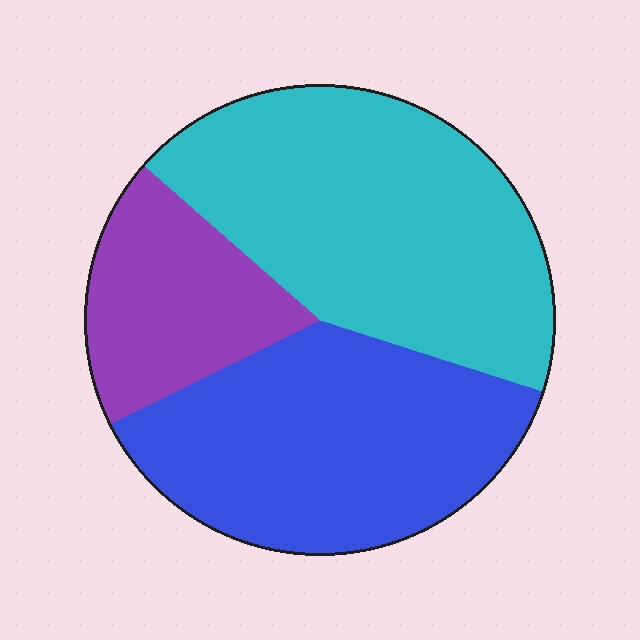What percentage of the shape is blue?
Blue takes up about three eighths (3/8) of the shape.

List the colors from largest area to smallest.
From largest to smallest: cyan, blue, purple.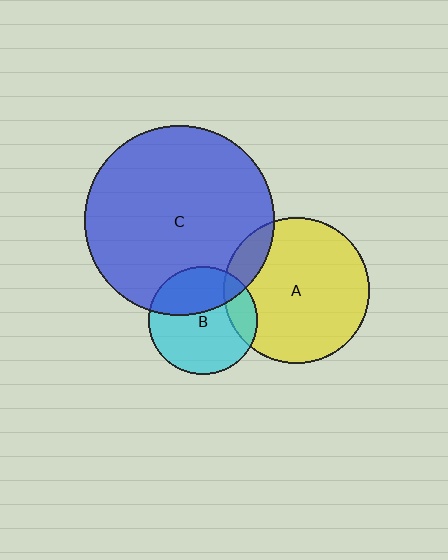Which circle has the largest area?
Circle C (blue).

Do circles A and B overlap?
Yes.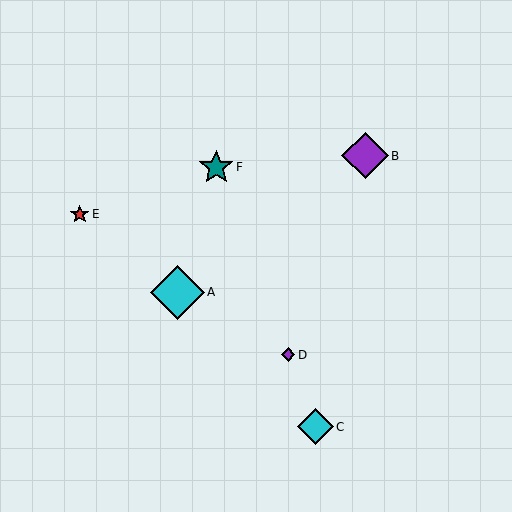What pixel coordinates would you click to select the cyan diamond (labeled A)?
Click at (177, 292) to select the cyan diamond A.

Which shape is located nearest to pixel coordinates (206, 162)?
The teal star (labeled F) at (216, 167) is nearest to that location.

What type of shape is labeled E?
Shape E is a red star.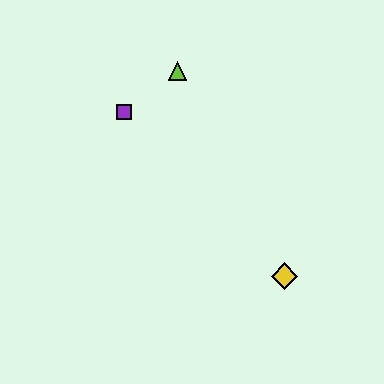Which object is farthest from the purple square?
The yellow diamond is farthest from the purple square.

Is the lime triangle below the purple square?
No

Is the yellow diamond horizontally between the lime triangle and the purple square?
No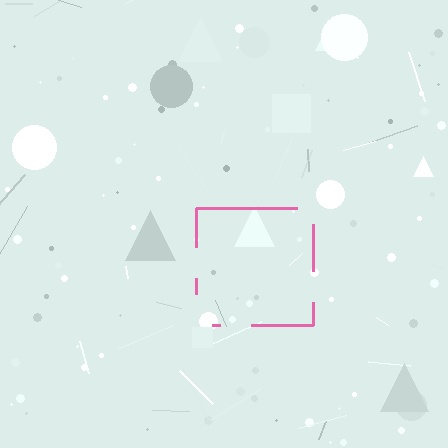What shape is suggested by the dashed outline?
The dashed outline suggests a square.